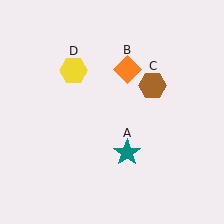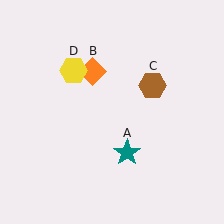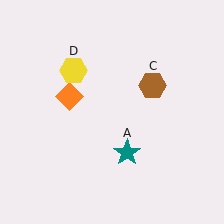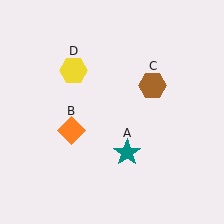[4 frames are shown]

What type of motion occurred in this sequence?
The orange diamond (object B) rotated counterclockwise around the center of the scene.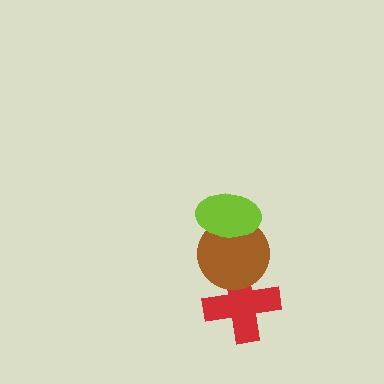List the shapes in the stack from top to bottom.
From top to bottom: the lime ellipse, the brown circle, the red cross.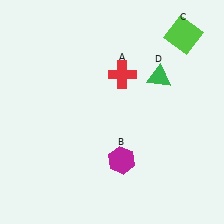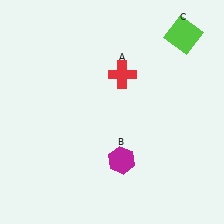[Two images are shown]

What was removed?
The green triangle (D) was removed in Image 2.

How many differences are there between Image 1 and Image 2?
There is 1 difference between the two images.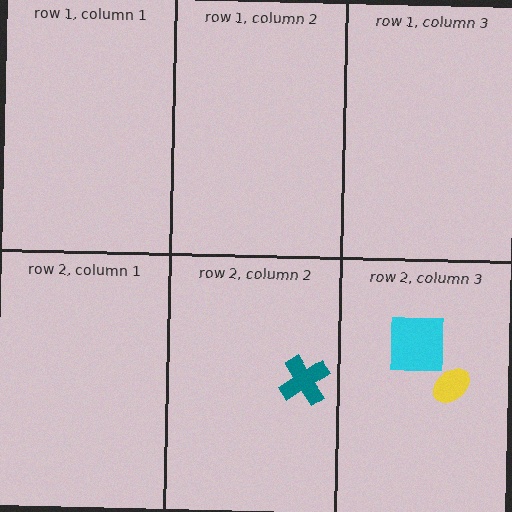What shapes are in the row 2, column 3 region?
The yellow ellipse, the cyan square.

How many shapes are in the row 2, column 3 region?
2.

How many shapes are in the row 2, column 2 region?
1.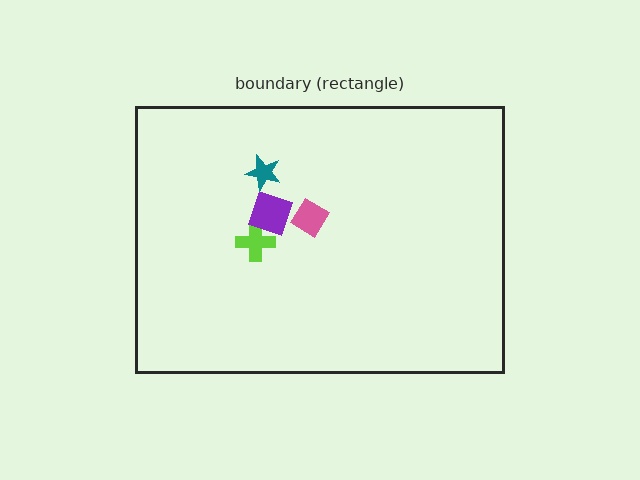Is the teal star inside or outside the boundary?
Inside.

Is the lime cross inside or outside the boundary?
Inside.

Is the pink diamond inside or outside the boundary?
Inside.